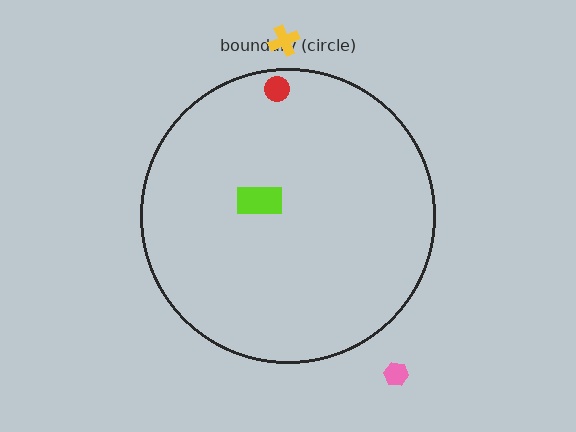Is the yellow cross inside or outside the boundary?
Outside.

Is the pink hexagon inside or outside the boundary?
Outside.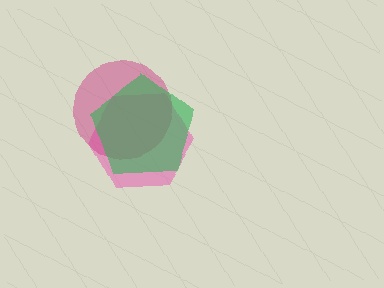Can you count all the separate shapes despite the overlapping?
Yes, there are 3 separate shapes.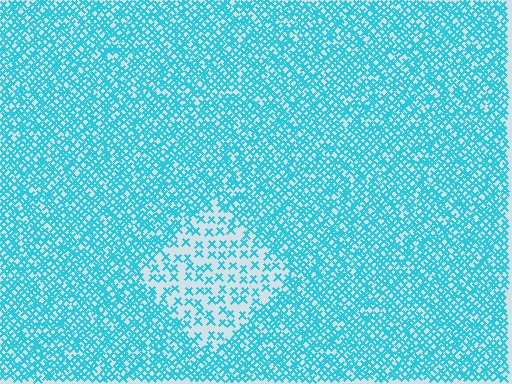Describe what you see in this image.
The image contains small cyan elements arranged at two different densities. A diamond-shaped region is visible where the elements are less densely packed than the surrounding area.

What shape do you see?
I see a diamond.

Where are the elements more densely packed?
The elements are more densely packed outside the diamond boundary.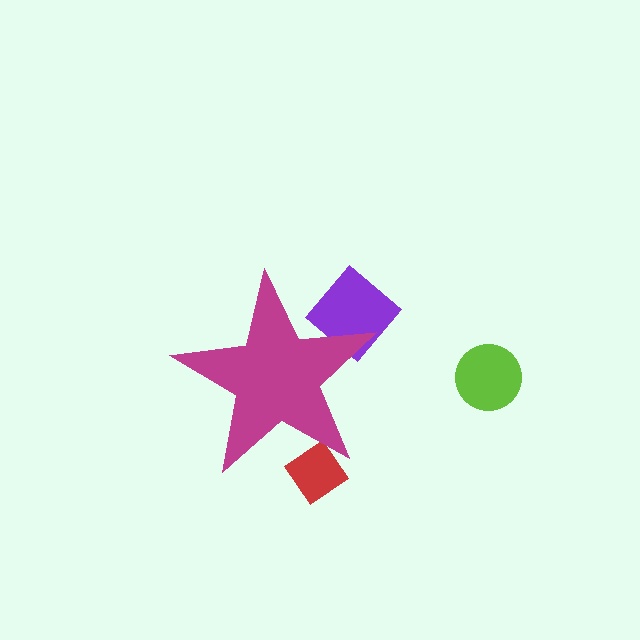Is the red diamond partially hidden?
Yes, the red diamond is partially hidden behind the magenta star.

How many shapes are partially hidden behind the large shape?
2 shapes are partially hidden.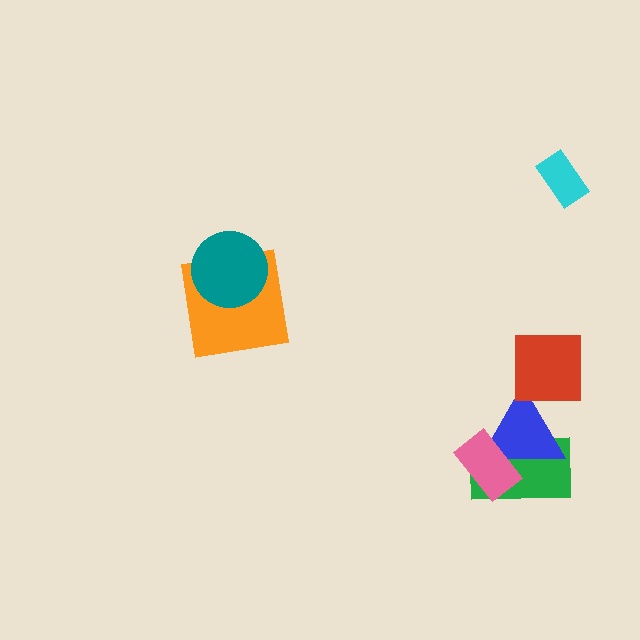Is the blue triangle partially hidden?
Yes, it is partially covered by another shape.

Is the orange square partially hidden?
Yes, it is partially covered by another shape.